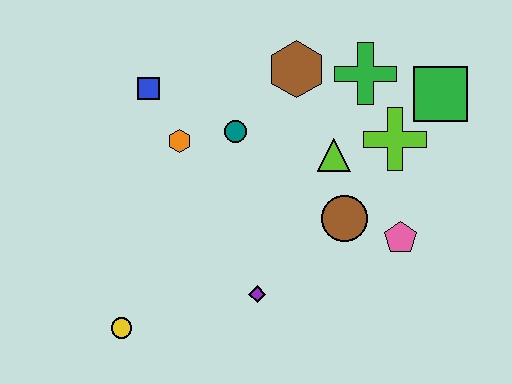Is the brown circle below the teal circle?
Yes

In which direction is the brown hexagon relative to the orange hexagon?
The brown hexagon is to the right of the orange hexagon.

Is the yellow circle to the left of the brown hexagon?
Yes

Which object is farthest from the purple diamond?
The green square is farthest from the purple diamond.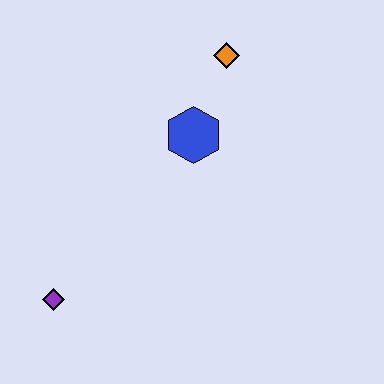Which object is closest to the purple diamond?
The blue hexagon is closest to the purple diamond.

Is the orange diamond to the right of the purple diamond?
Yes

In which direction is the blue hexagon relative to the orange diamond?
The blue hexagon is below the orange diamond.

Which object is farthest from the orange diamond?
The purple diamond is farthest from the orange diamond.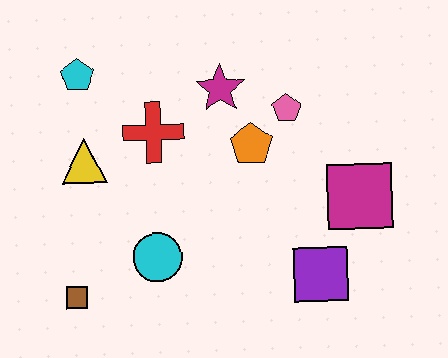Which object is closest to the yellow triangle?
The red cross is closest to the yellow triangle.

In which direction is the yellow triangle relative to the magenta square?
The yellow triangle is to the left of the magenta square.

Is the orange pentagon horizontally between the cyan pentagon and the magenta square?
Yes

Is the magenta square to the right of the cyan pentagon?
Yes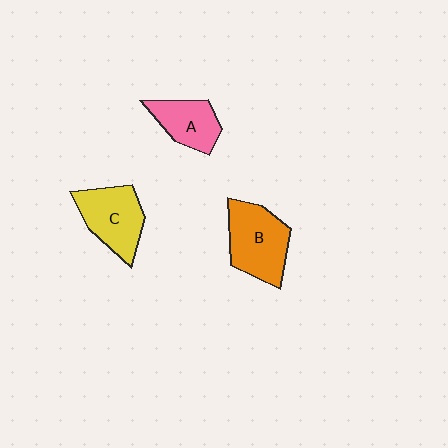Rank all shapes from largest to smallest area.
From largest to smallest: B (orange), C (yellow), A (pink).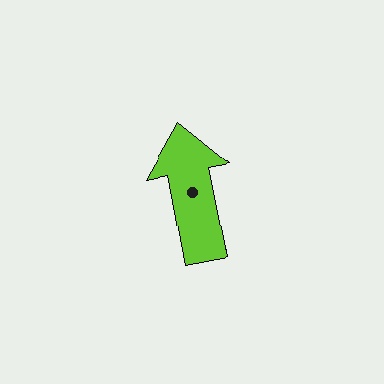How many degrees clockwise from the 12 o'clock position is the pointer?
Approximately 349 degrees.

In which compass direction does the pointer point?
North.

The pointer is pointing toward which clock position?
Roughly 12 o'clock.